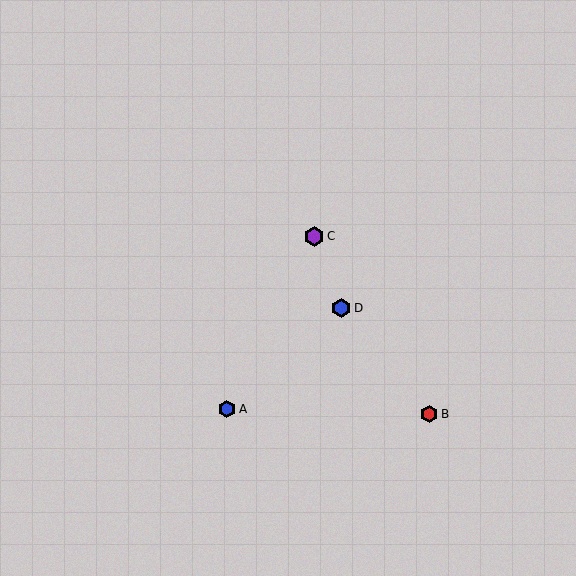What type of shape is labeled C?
Shape C is a purple hexagon.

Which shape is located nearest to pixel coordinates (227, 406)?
The blue hexagon (labeled A) at (227, 409) is nearest to that location.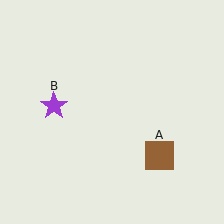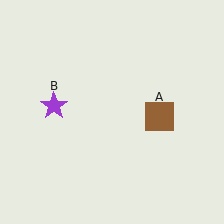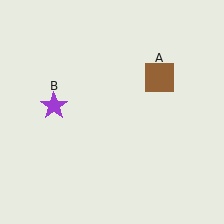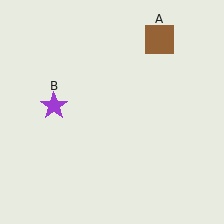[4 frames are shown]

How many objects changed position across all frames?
1 object changed position: brown square (object A).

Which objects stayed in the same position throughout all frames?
Purple star (object B) remained stationary.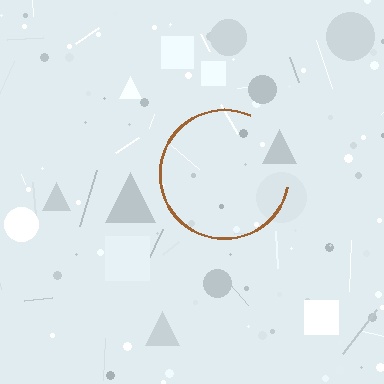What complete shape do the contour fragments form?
The contour fragments form a circle.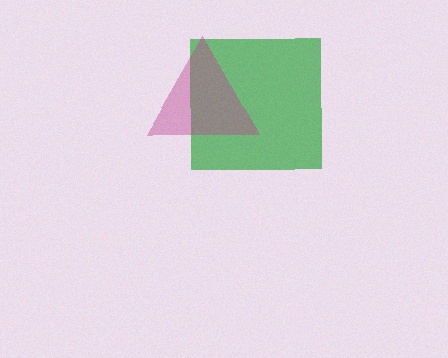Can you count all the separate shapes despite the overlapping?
Yes, there are 2 separate shapes.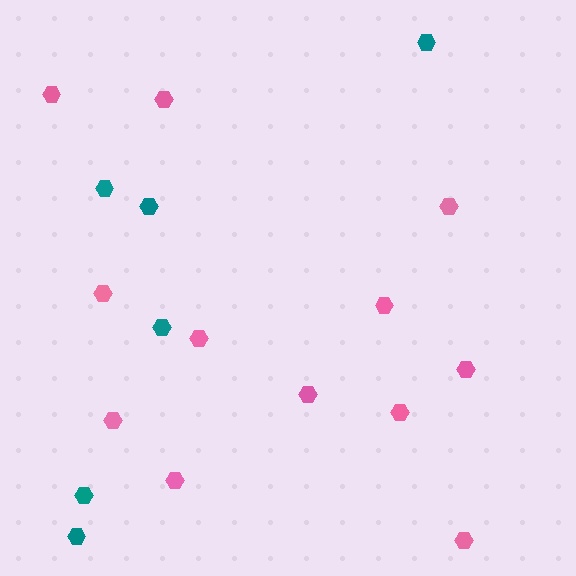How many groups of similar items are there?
There are 2 groups: one group of pink hexagons (12) and one group of teal hexagons (6).